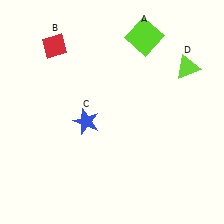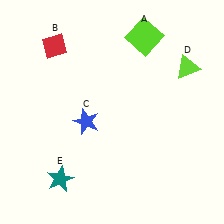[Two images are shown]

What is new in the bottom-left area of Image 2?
A teal star (E) was added in the bottom-left area of Image 2.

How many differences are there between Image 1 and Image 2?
There is 1 difference between the two images.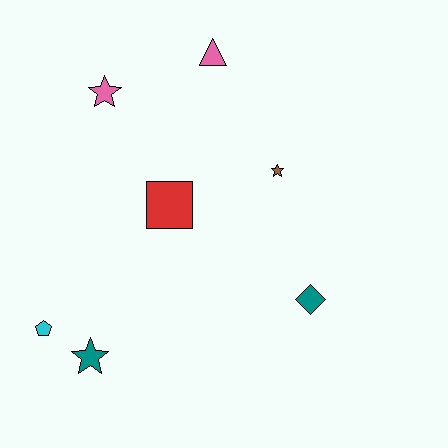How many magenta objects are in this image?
There are no magenta objects.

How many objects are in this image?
There are 7 objects.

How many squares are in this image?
There is 1 square.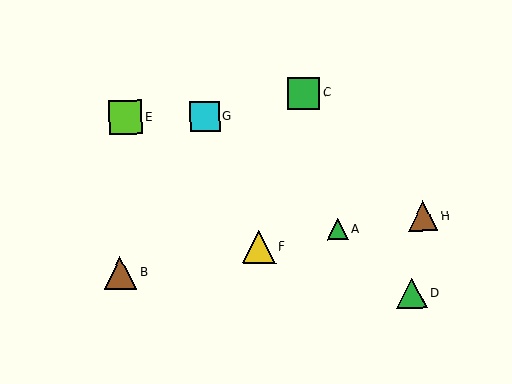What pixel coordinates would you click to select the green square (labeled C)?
Click at (304, 93) to select the green square C.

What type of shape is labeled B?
Shape B is a brown triangle.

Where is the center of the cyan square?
The center of the cyan square is at (205, 116).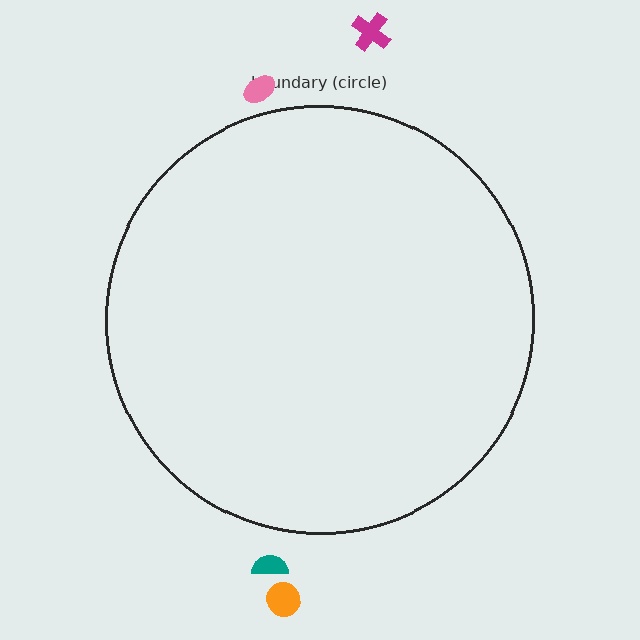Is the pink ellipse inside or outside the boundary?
Outside.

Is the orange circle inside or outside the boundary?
Outside.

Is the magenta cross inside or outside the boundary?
Outside.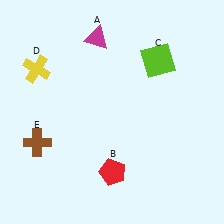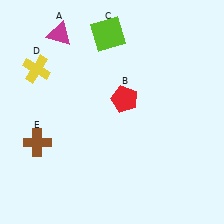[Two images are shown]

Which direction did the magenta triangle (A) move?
The magenta triangle (A) moved left.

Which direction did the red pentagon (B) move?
The red pentagon (B) moved up.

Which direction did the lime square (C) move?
The lime square (C) moved left.